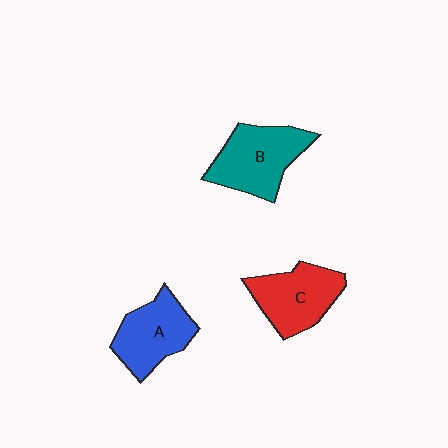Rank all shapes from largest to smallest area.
From largest to smallest: B (teal), C (red), A (blue).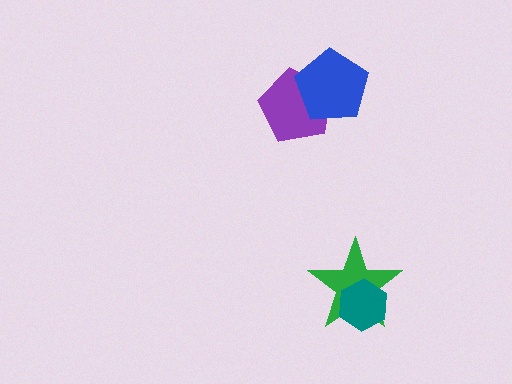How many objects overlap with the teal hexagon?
1 object overlaps with the teal hexagon.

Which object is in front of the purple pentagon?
The blue pentagon is in front of the purple pentagon.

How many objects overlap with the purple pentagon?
1 object overlaps with the purple pentagon.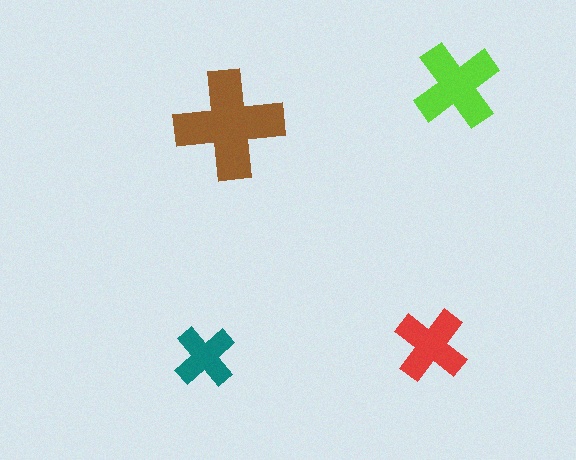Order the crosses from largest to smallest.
the brown one, the lime one, the red one, the teal one.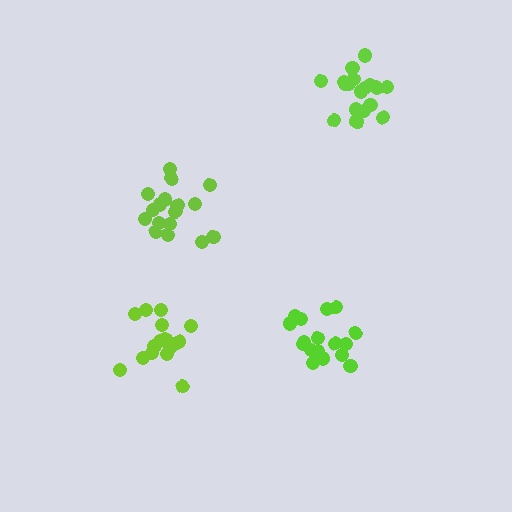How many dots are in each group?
Group 1: 17 dots, Group 2: 17 dots, Group 3: 19 dots, Group 4: 19 dots (72 total).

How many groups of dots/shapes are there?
There are 4 groups.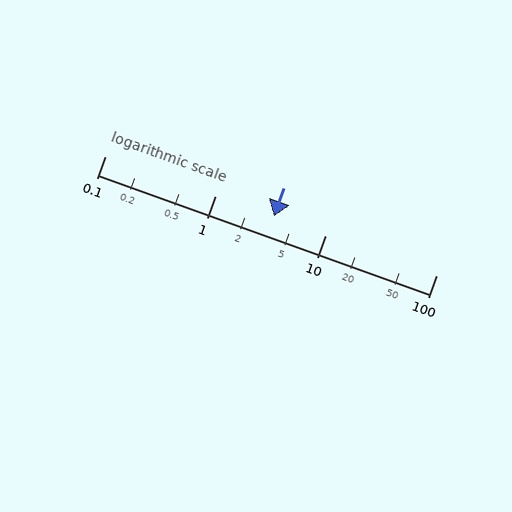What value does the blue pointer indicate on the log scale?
The pointer indicates approximately 3.4.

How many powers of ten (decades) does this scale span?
The scale spans 3 decades, from 0.1 to 100.